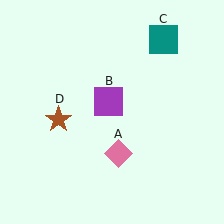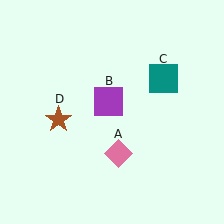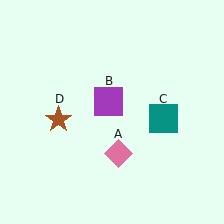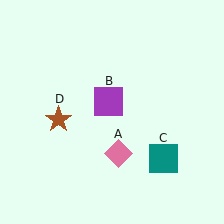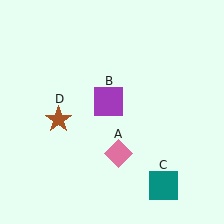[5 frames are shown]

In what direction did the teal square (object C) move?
The teal square (object C) moved down.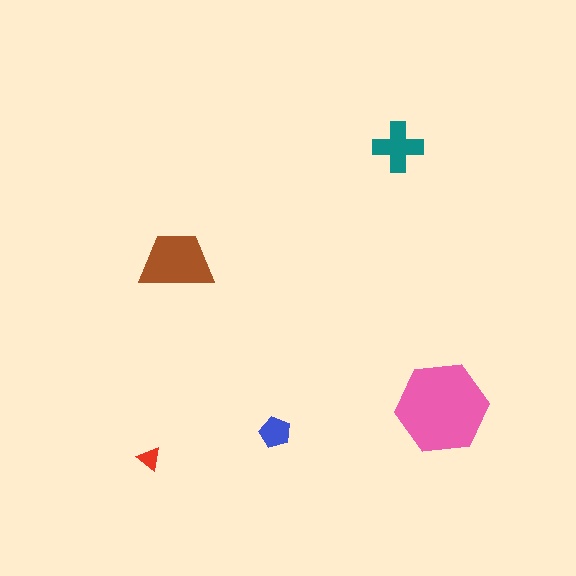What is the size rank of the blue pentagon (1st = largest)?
4th.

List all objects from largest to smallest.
The pink hexagon, the brown trapezoid, the teal cross, the blue pentagon, the red triangle.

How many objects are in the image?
There are 5 objects in the image.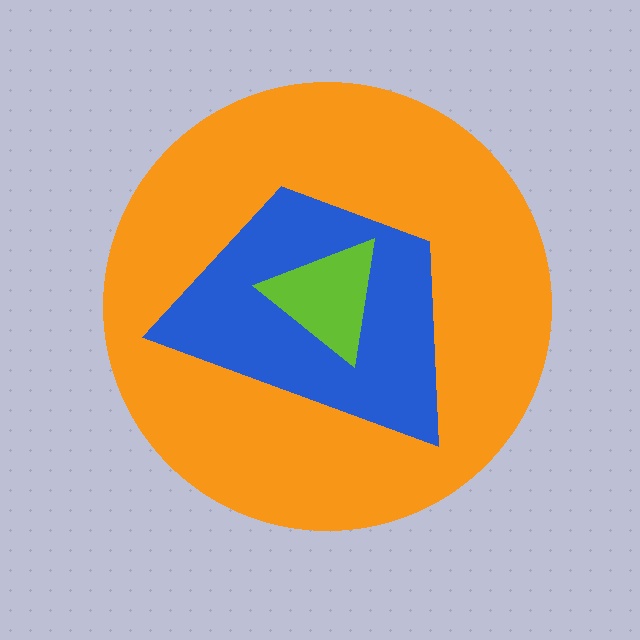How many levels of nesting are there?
3.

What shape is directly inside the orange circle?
The blue trapezoid.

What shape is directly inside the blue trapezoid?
The lime triangle.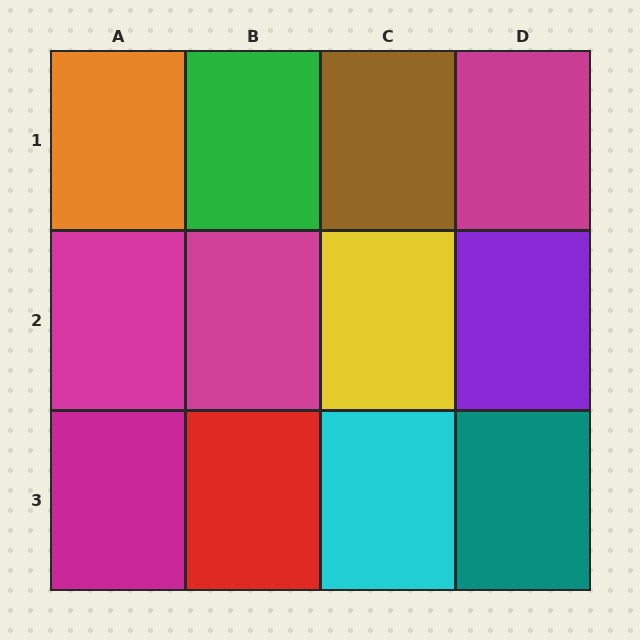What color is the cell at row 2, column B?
Magenta.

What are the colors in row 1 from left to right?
Orange, green, brown, magenta.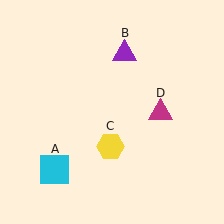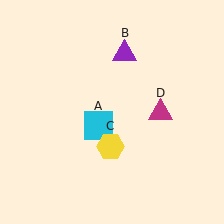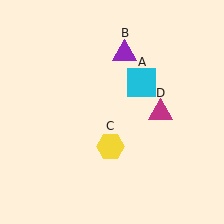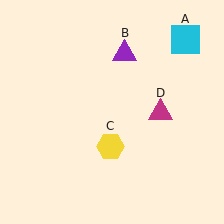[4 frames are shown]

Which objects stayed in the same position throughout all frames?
Purple triangle (object B) and yellow hexagon (object C) and magenta triangle (object D) remained stationary.